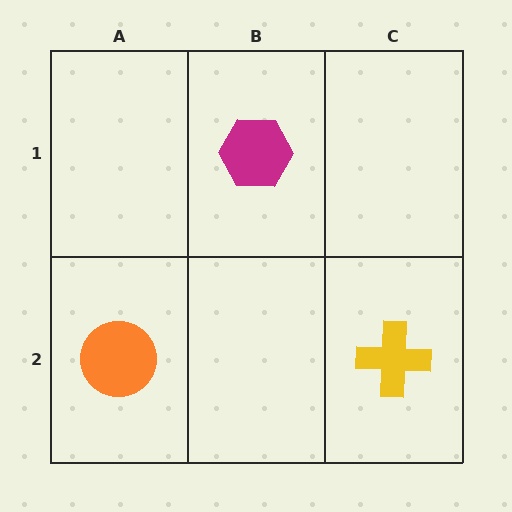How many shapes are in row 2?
2 shapes.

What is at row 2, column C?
A yellow cross.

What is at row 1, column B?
A magenta hexagon.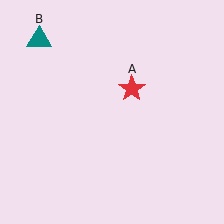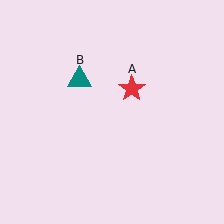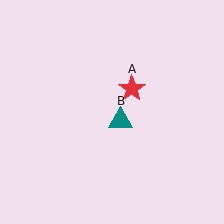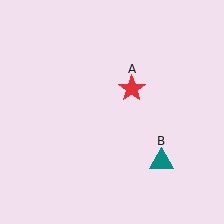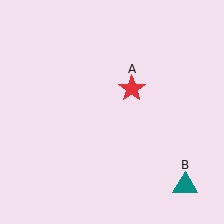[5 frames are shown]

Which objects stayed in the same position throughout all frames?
Red star (object A) remained stationary.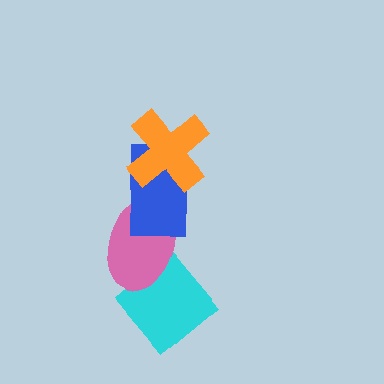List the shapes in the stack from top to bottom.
From top to bottom: the orange cross, the blue rectangle, the pink ellipse, the cyan diamond.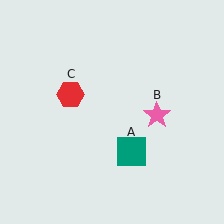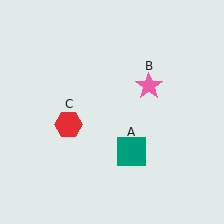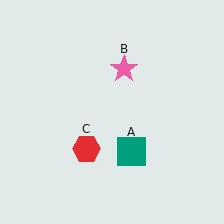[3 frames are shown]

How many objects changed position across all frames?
2 objects changed position: pink star (object B), red hexagon (object C).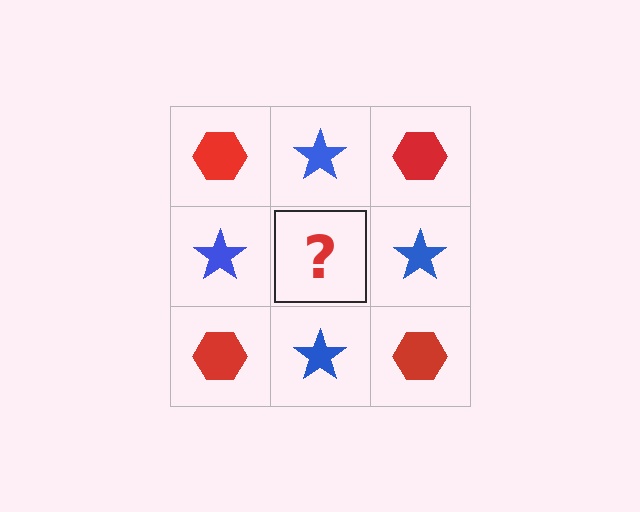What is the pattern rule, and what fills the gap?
The rule is that it alternates red hexagon and blue star in a checkerboard pattern. The gap should be filled with a red hexagon.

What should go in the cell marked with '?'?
The missing cell should contain a red hexagon.